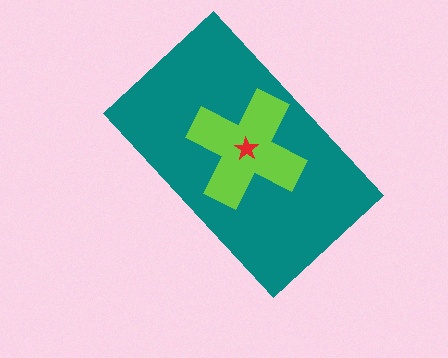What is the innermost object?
The red star.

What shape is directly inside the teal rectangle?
The lime cross.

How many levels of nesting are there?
3.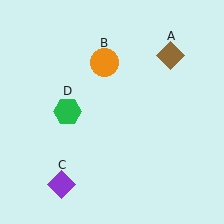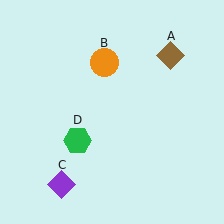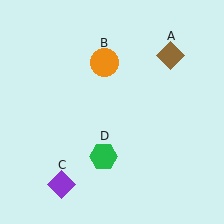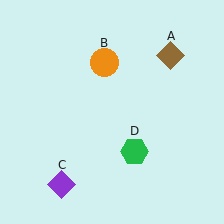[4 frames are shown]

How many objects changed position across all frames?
1 object changed position: green hexagon (object D).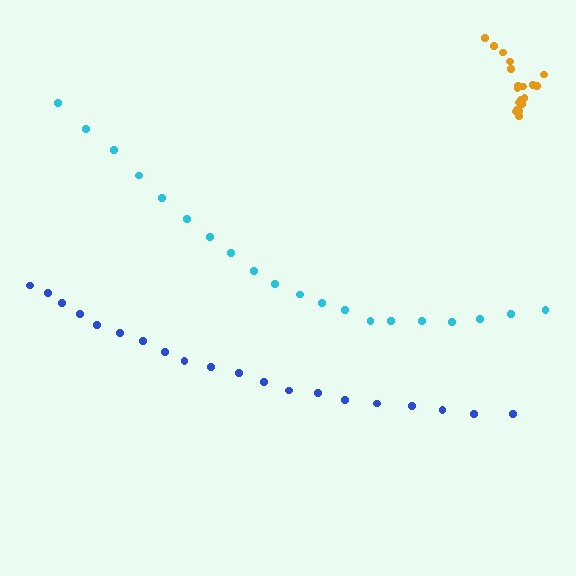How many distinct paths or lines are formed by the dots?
There are 3 distinct paths.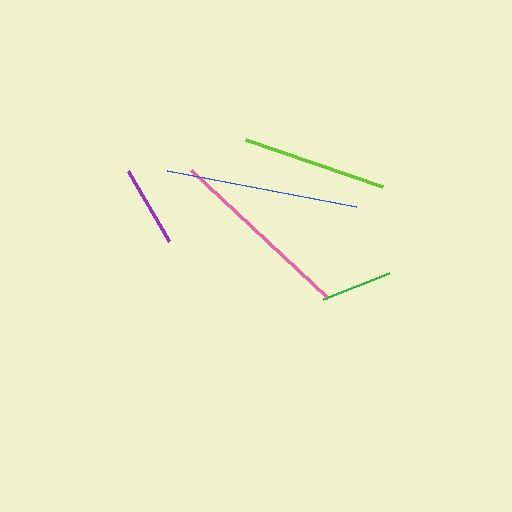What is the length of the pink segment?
The pink segment is approximately 188 pixels long.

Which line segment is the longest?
The blue line is the longest at approximately 192 pixels.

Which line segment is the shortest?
The green line is the shortest at approximately 71 pixels.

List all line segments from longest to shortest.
From longest to shortest: blue, pink, lime, purple, green.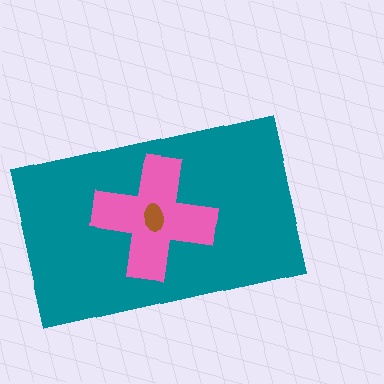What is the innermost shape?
The brown ellipse.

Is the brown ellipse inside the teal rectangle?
Yes.